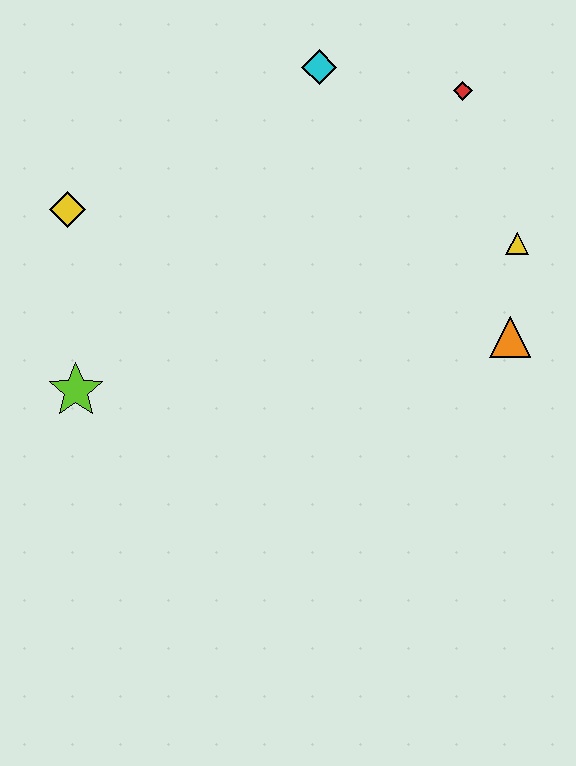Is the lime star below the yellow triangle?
Yes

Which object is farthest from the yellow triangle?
The lime star is farthest from the yellow triangle.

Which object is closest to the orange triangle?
The yellow triangle is closest to the orange triangle.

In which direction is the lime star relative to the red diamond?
The lime star is to the left of the red diamond.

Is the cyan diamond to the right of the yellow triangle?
No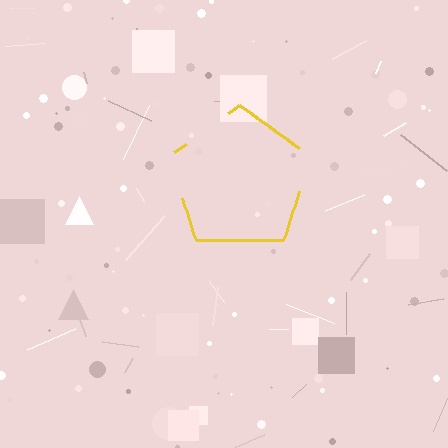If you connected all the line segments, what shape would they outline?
They would outline a pentagon.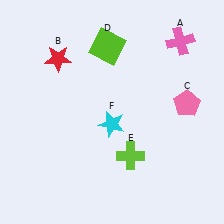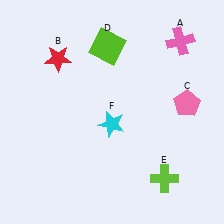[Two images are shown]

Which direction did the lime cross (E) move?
The lime cross (E) moved right.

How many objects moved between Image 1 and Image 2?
1 object moved between the two images.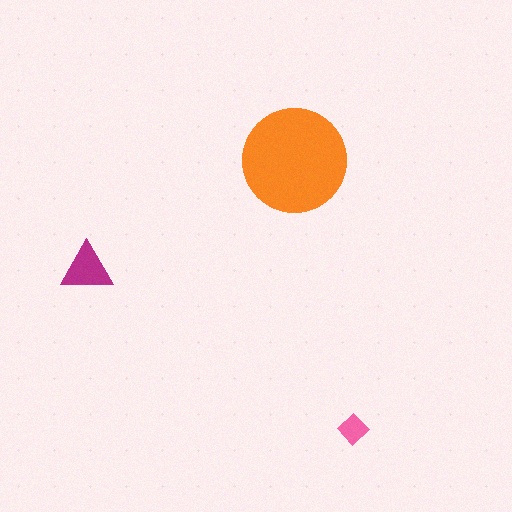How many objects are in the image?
There are 3 objects in the image.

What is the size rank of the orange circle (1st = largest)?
1st.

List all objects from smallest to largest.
The pink diamond, the magenta triangle, the orange circle.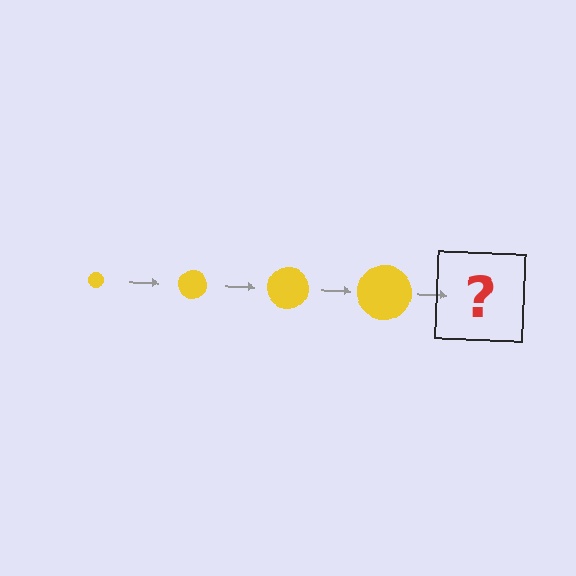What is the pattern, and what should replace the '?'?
The pattern is that the circle gets progressively larger each step. The '?' should be a yellow circle, larger than the previous one.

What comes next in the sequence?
The next element should be a yellow circle, larger than the previous one.